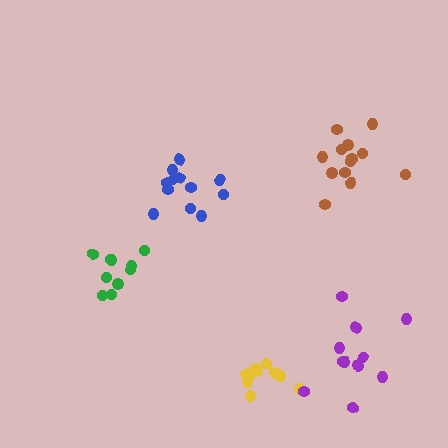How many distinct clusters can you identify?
There are 5 distinct clusters.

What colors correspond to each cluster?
The clusters are colored: brown, blue, yellow, green, purple.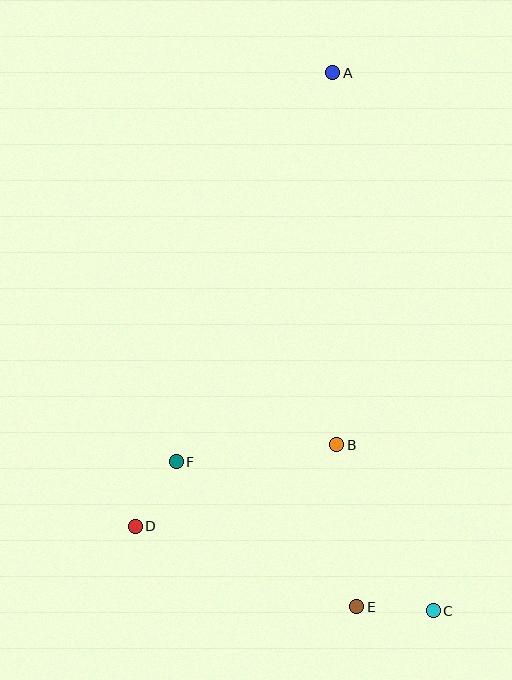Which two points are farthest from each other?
Points A and C are farthest from each other.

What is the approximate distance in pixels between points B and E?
The distance between B and E is approximately 163 pixels.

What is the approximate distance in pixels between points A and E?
The distance between A and E is approximately 534 pixels.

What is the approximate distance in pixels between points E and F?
The distance between E and F is approximately 232 pixels.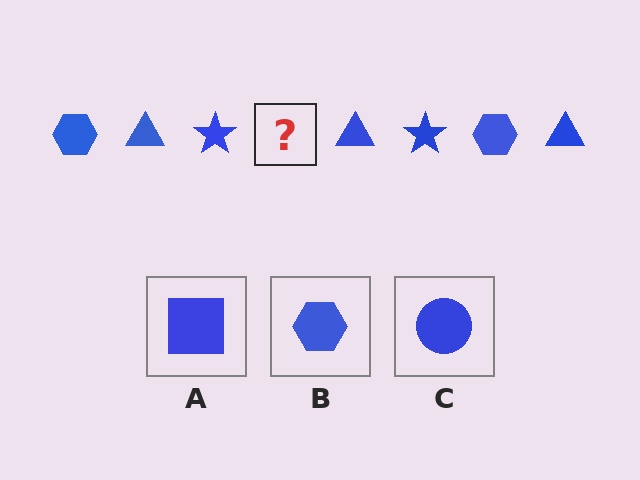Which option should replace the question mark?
Option B.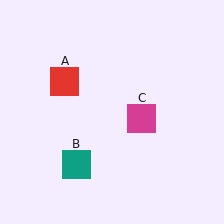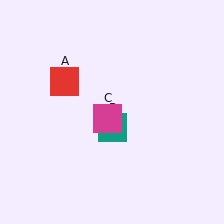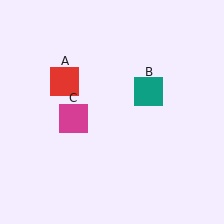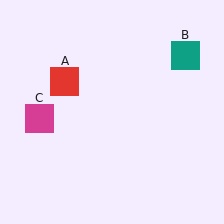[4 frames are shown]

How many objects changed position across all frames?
2 objects changed position: teal square (object B), magenta square (object C).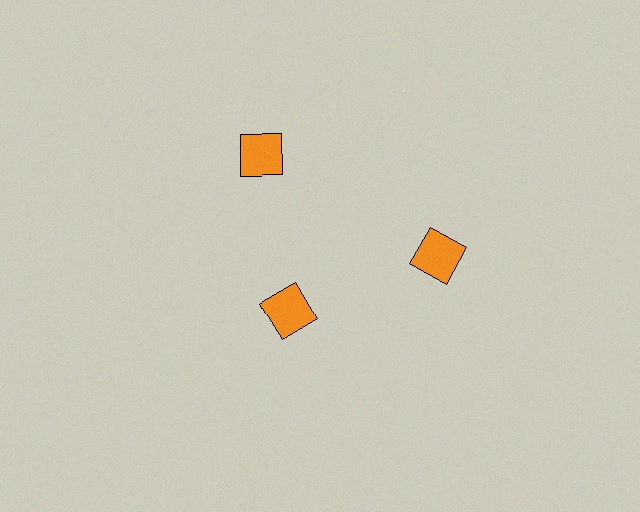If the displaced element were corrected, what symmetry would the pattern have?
It would have 3-fold rotational symmetry — the pattern would map onto itself every 120 degrees.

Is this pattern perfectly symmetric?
No. The 3 orange squares are arranged in a ring, but one element near the 7 o'clock position is pulled inward toward the center, breaking the 3-fold rotational symmetry.